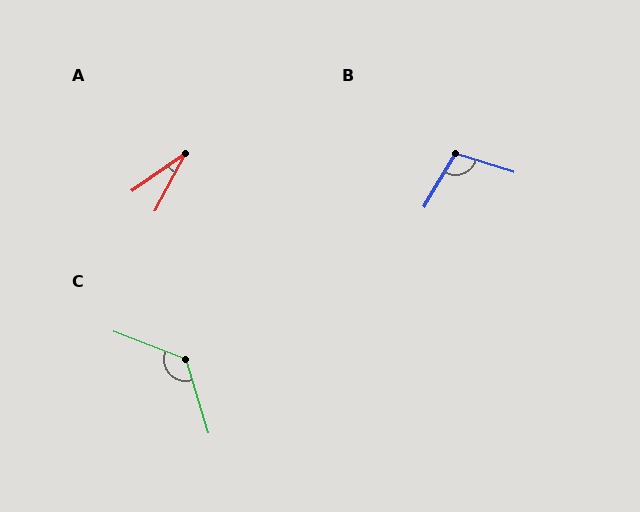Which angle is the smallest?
A, at approximately 27 degrees.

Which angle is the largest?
C, at approximately 128 degrees.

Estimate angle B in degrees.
Approximately 104 degrees.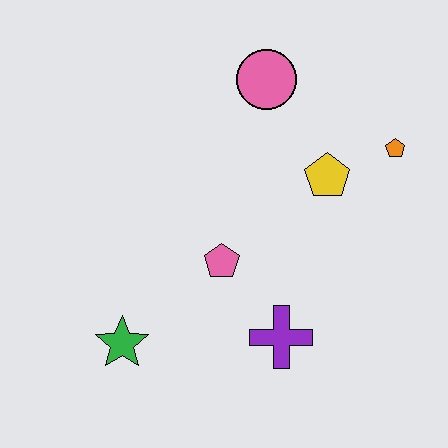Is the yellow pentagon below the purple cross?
No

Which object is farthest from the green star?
The orange pentagon is farthest from the green star.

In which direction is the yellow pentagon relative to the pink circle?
The yellow pentagon is below the pink circle.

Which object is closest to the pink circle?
The yellow pentagon is closest to the pink circle.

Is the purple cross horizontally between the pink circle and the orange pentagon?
Yes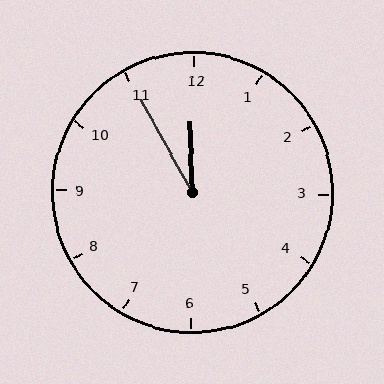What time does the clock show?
11:55.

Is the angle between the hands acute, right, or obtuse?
It is acute.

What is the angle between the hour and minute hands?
Approximately 28 degrees.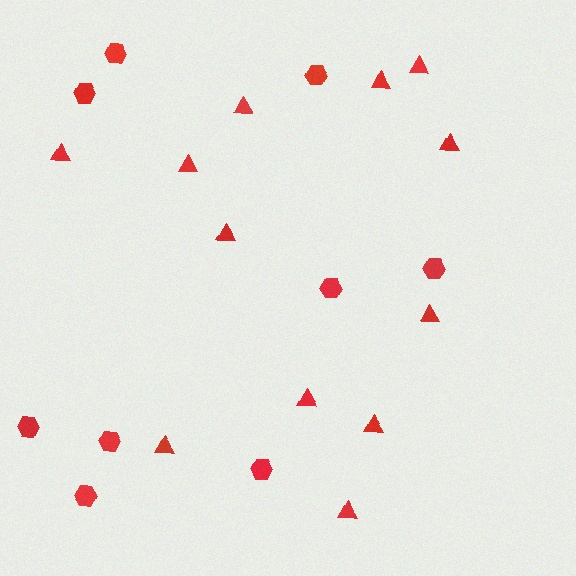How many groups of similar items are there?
There are 2 groups: one group of hexagons (9) and one group of triangles (12).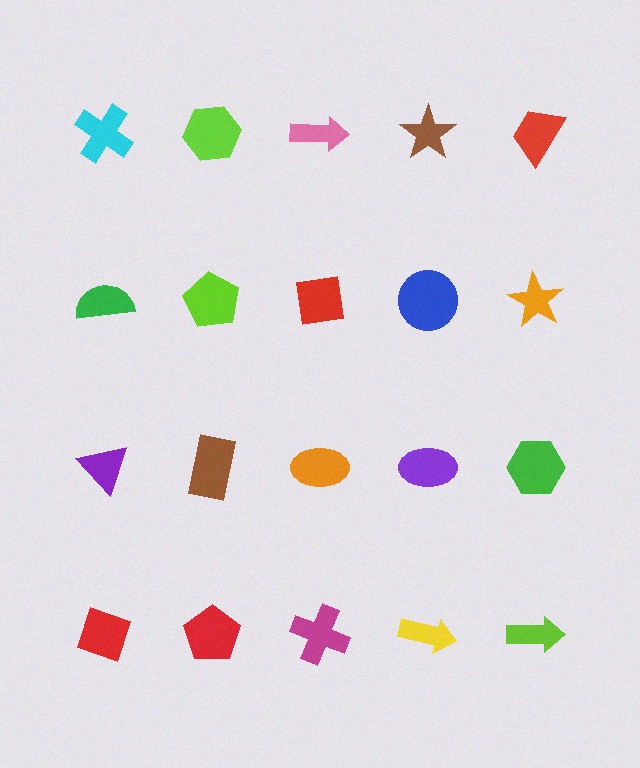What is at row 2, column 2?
A lime pentagon.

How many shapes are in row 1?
5 shapes.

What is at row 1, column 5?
A red trapezoid.